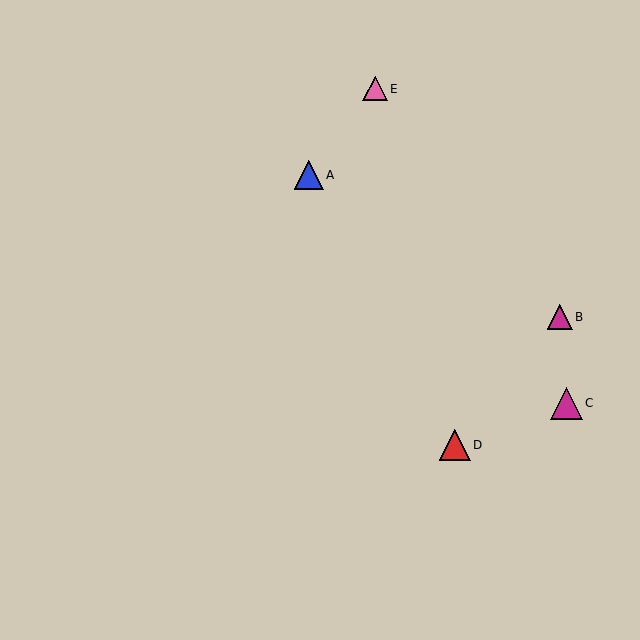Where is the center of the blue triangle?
The center of the blue triangle is at (309, 175).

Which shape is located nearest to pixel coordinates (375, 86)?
The pink triangle (labeled E) at (375, 89) is nearest to that location.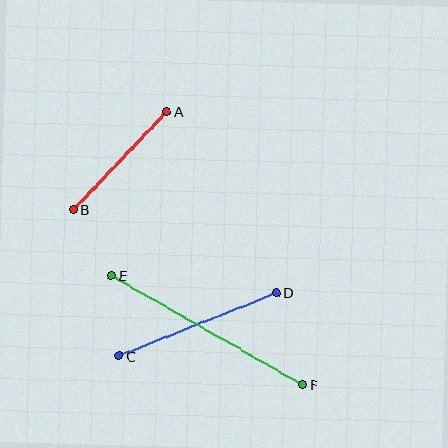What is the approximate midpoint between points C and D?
The midpoint is at approximately (198, 324) pixels.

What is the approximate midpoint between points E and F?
The midpoint is at approximately (207, 331) pixels.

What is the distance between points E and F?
The distance is approximately 220 pixels.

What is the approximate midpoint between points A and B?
The midpoint is at approximately (120, 161) pixels.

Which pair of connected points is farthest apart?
Points E and F are farthest apart.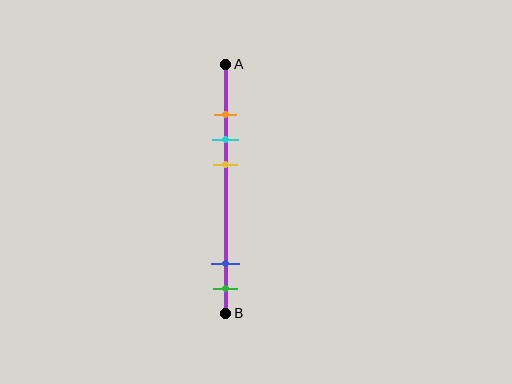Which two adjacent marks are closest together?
The orange and cyan marks are the closest adjacent pair.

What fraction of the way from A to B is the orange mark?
The orange mark is approximately 20% (0.2) of the way from A to B.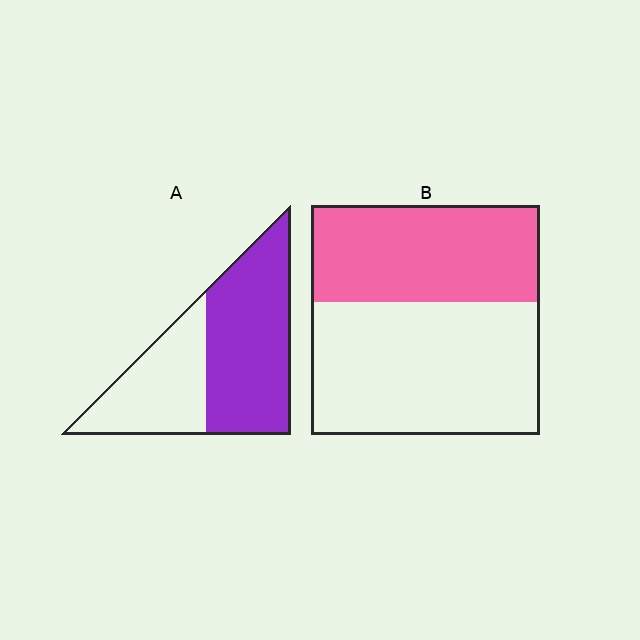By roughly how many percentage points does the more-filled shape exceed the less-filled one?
By roughly 20 percentage points (A over B).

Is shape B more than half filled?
No.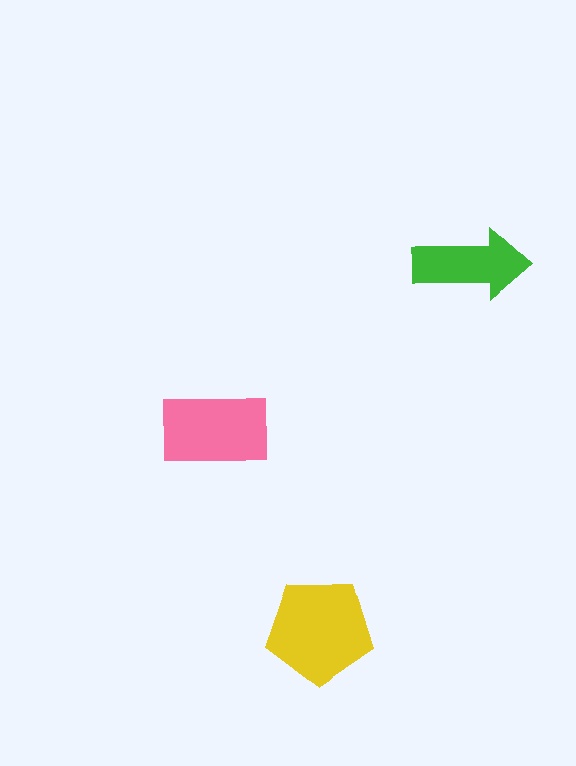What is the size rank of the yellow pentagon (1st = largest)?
1st.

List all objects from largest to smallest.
The yellow pentagon, the pink rectangle, the green arrow.